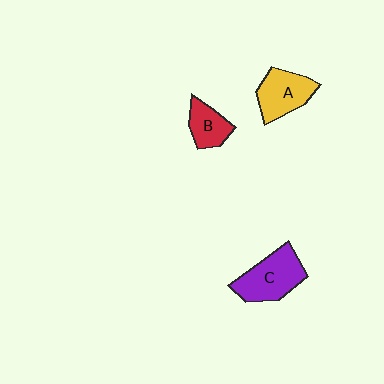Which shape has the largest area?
Shape C (purple).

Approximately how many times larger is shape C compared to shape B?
Approximately 1.7 times.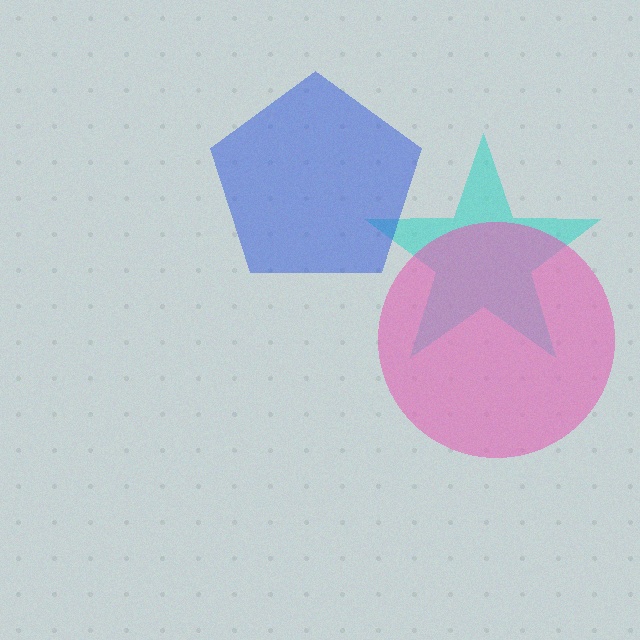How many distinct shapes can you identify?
There are 3 distinct shapes: a cyan star, a blue pentagon, a pink circle.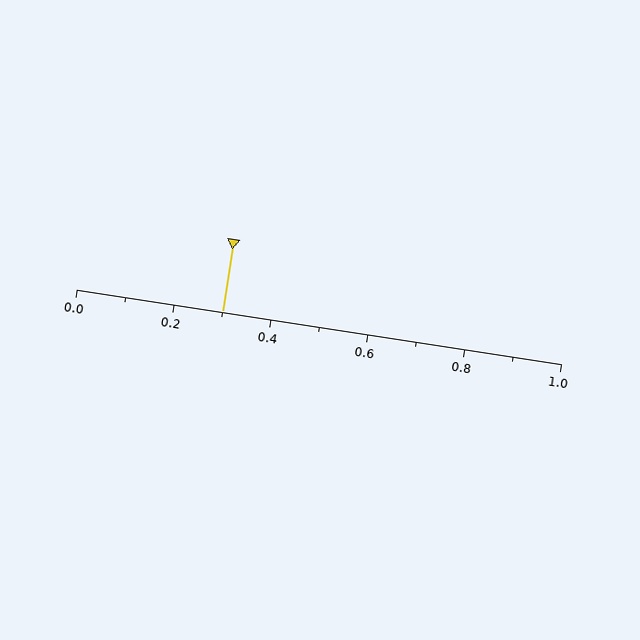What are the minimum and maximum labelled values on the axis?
The axis runs from 0.0 to 1.0.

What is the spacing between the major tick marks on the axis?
The major ticks are spaced 0.2 apart.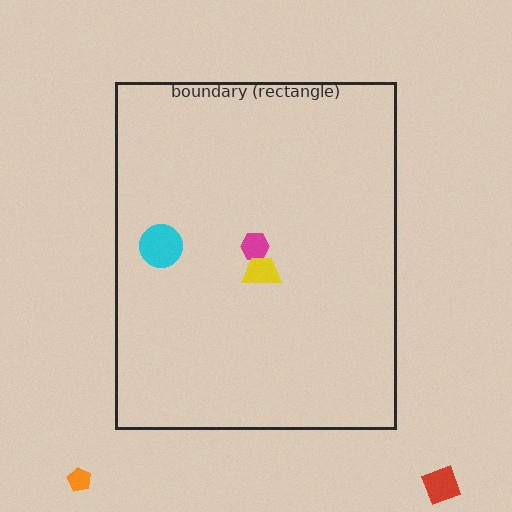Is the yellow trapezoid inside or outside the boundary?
Inside.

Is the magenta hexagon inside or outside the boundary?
Inside.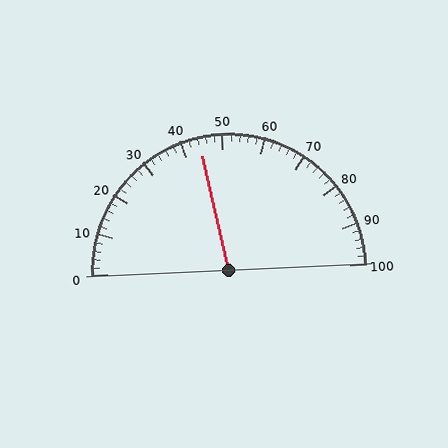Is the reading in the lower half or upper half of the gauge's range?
The reading is in the lower half of the range (0 to 100).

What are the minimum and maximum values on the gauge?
The gauge ranges from 0 to 100.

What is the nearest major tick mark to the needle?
The nearest major tick mark is 40.